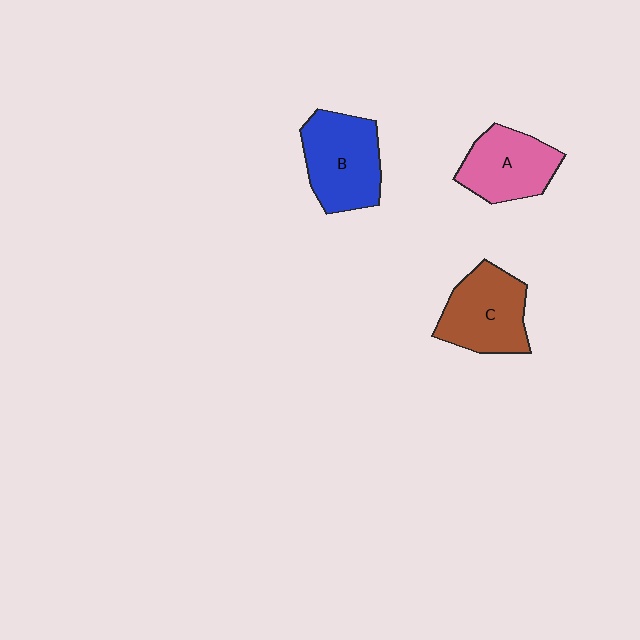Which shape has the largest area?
Shape B (blue).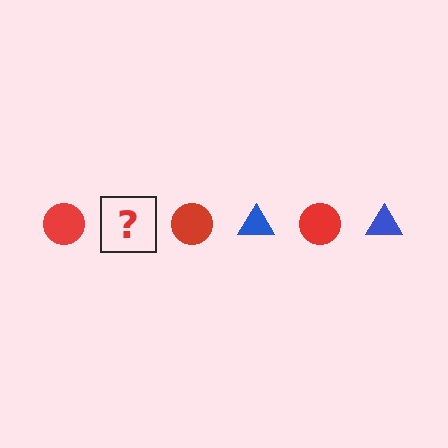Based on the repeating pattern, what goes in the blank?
The blank should be a blue triangle.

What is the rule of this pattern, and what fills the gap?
The rule is that the pattern alternates between red circle and blue triangle. The gap should be filled with a blue triangle.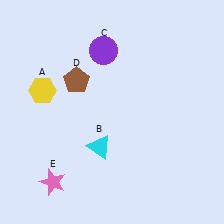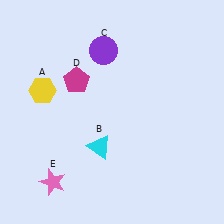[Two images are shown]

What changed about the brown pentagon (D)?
In Image 1, D is brown. In Image 2, it changed to magenta.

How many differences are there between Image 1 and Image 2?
There is 1 difference between the two images.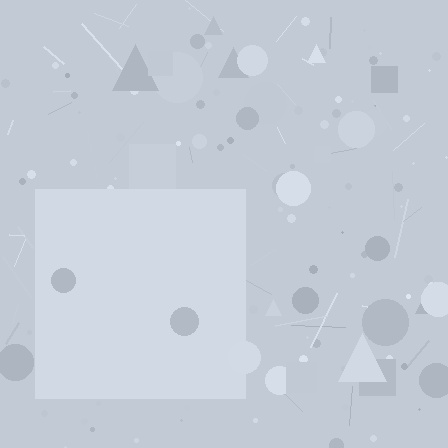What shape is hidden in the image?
A square is hidden in the image.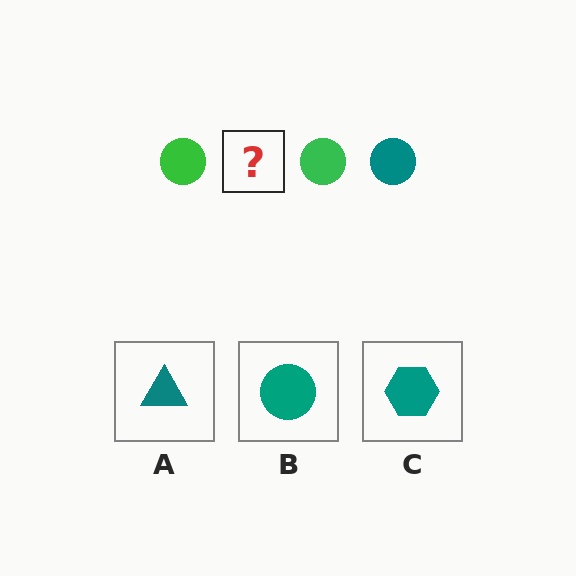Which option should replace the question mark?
Option B.